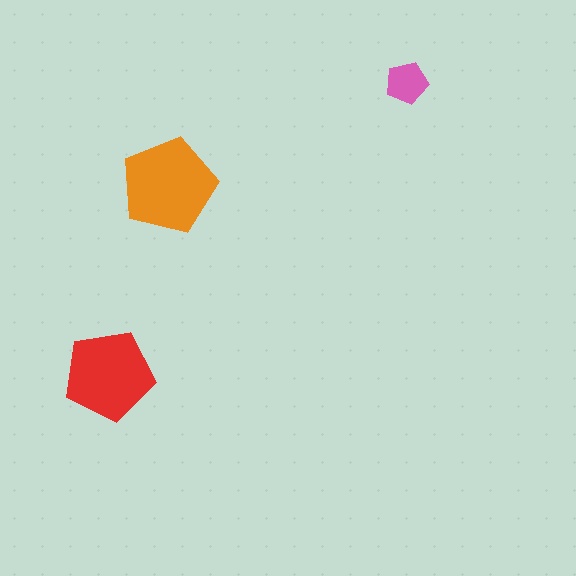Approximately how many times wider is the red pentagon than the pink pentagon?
About 2 times wider.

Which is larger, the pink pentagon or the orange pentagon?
The orange one.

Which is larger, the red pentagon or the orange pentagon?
The orange one.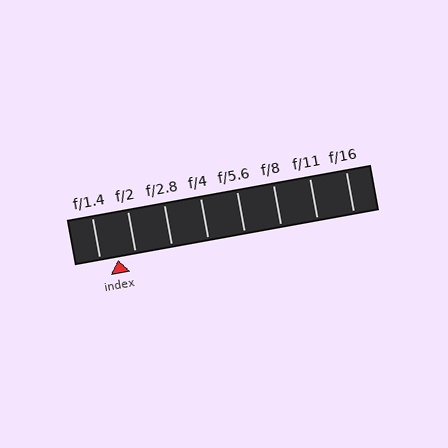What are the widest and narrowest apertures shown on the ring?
The widest aperture shown is f/1.4 and the narrowest is f/16.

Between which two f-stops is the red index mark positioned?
The index mark is between f/1.4 and f/2.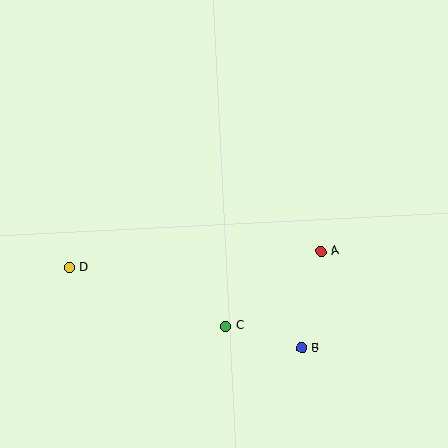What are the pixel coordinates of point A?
Point A is at (321, 251).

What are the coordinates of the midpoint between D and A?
The midpoint between D and A is at (195, 259).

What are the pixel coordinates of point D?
Point D is at (69, 268).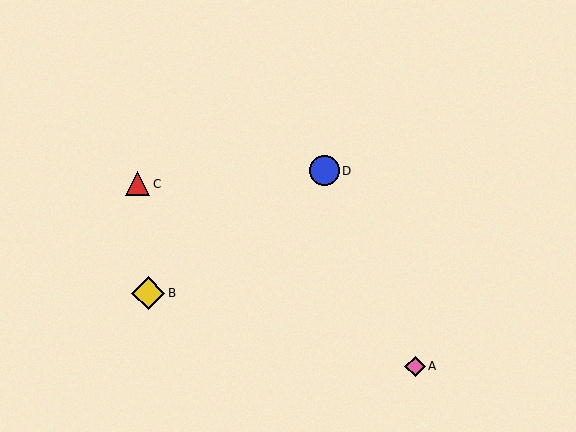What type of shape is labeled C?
Shape C is a red triangle.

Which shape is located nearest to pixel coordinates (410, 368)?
The pink diamond (labeled A) at (415, 366) is nearest to that location.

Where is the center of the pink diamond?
The center of the pink diamond is at (415, 366).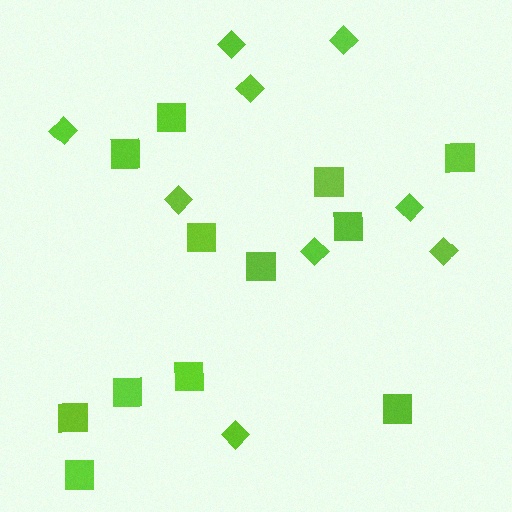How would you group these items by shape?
There are 2 groups: one group of diamonds (9) and one group of squares (12).